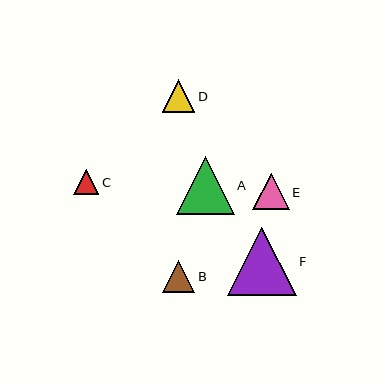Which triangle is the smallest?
Triangle C is the smallest with a size of approximately 25 pixels.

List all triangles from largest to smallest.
From largest to smallest: F, A, E, B, D, C.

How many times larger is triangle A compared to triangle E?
Triangle A is approximately 1.6 times the size of triangle E.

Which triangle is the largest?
Triangle F is the largest with a size of approximately 69 pixels.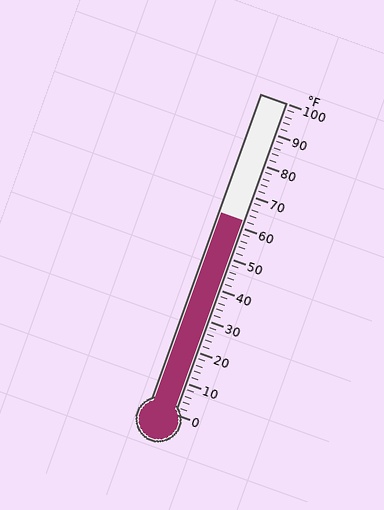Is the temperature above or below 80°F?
The temperature is below 80°F.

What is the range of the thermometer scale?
The thermometer scale ranges from 0°F to 100°F.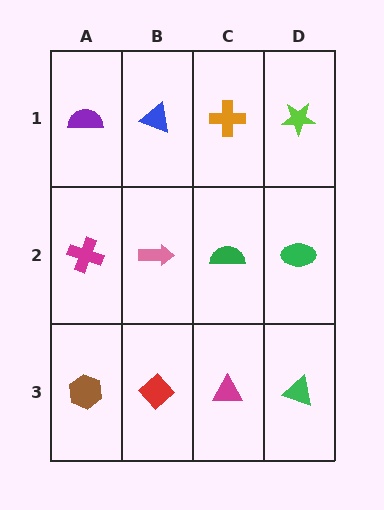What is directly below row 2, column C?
A magenta triangle.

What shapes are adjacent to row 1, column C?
A green semicircle (row 2, column C), a blue triangle (row 1, column B), a lime star (row 1, column D).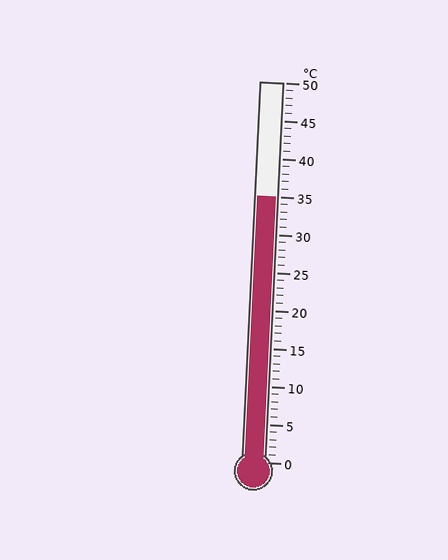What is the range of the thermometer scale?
The thermometer scale ranges from 0°C to 50°C.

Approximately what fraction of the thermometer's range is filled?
The thermometer is filled to approximately 70% of its range.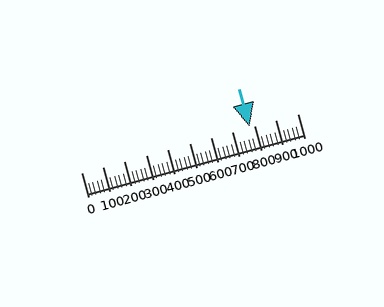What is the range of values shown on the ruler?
The ruler shows values from 0 to 1000.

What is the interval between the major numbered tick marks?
The major tick marks are spaced 100 units apart.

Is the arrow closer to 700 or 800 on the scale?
The arrow is closer to 800.